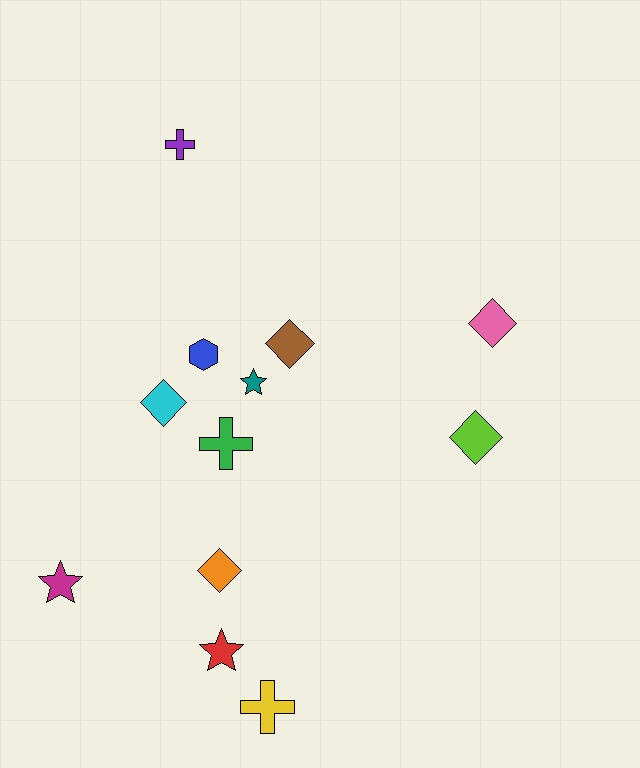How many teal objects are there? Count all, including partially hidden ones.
There is 1 teal object.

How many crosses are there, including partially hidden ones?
There are 3 crosses.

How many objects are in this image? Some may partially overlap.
There are 12 objects.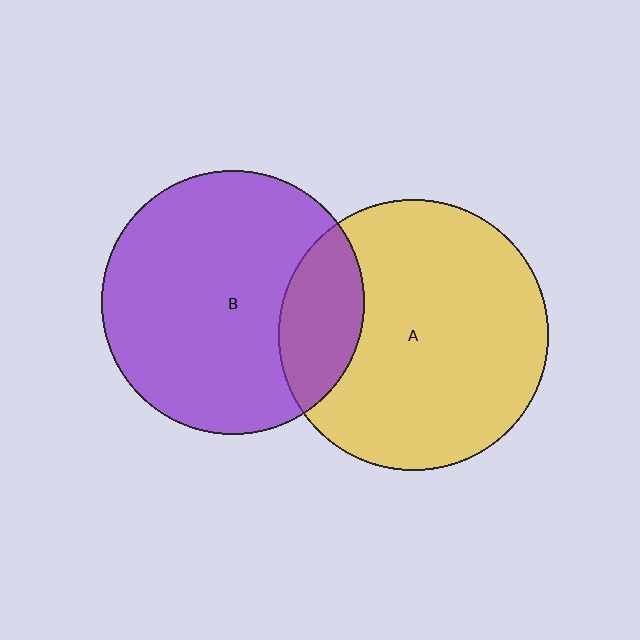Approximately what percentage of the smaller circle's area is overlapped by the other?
Approximately 20%.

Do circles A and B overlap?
Yes.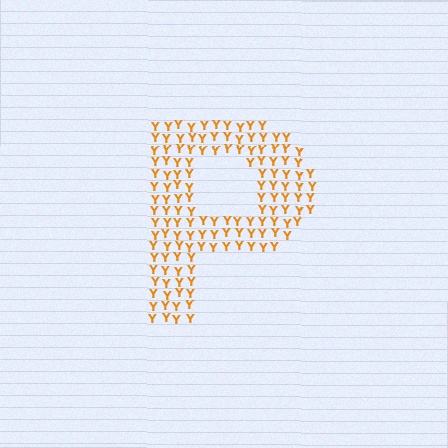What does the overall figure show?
The overall figure shows the letter P.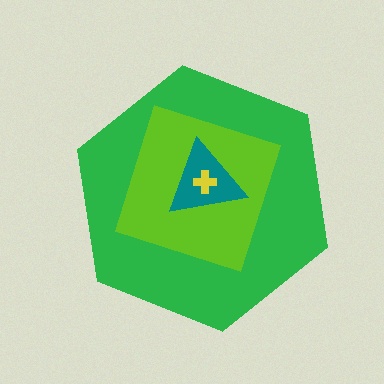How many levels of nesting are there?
4.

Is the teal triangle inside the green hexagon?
Yes.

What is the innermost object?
The yellow cross.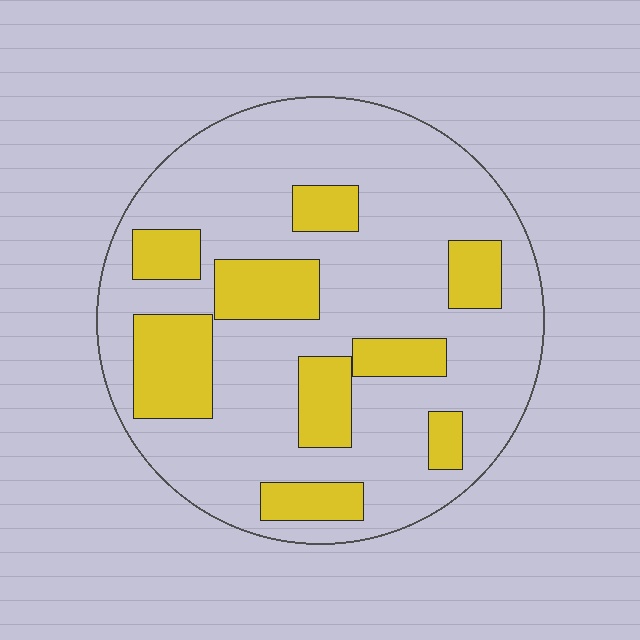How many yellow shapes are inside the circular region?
9.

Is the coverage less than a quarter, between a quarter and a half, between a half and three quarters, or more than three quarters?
Between a quarter and a half.